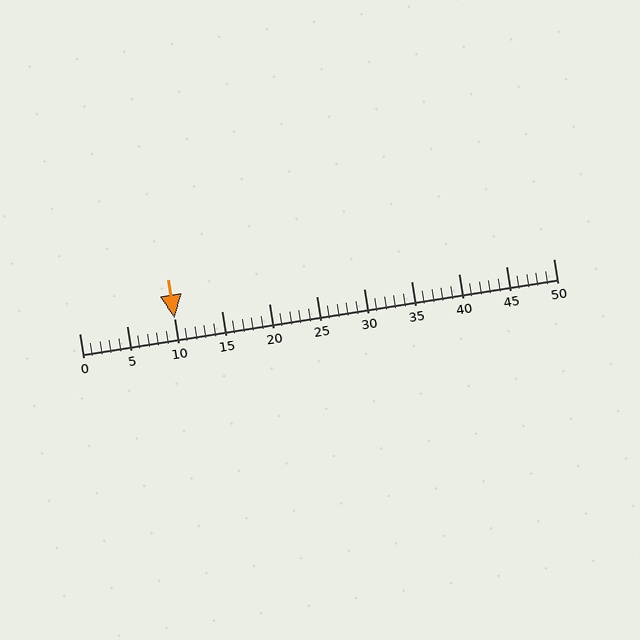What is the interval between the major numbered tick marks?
The major tick marks are spaced 5 units apart.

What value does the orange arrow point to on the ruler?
The orange arrow points to approximately 10.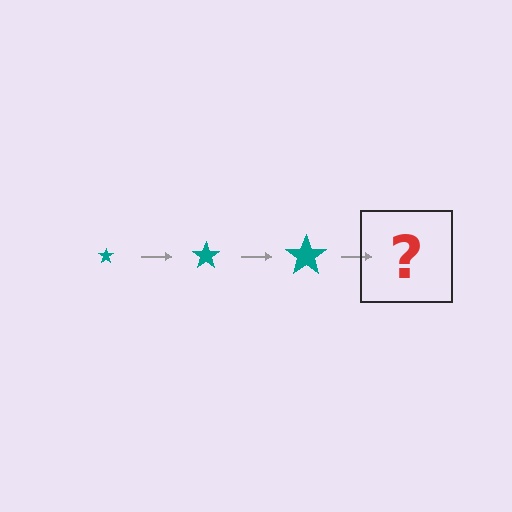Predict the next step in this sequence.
The next step is a teal star, larger than the previous one.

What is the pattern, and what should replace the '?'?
The pattern is that the star gets progressively larger each step. The '?' should be a teal star, larger than the previous one.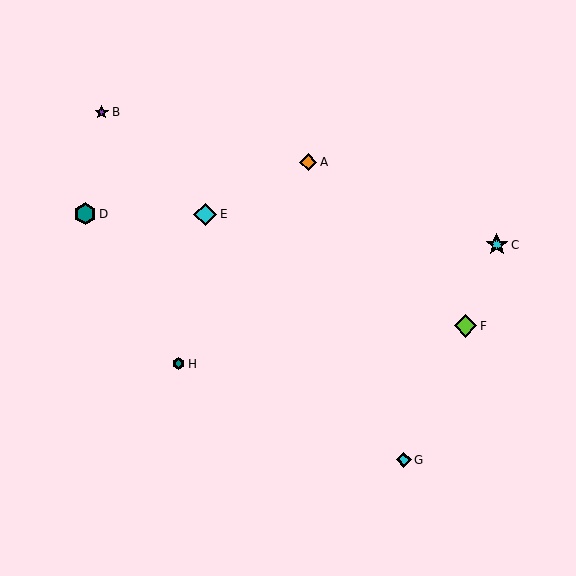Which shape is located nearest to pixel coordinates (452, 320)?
The lime diamond (labeled F) at (465, 326) is nearest to that location.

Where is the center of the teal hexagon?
The center of the teal hexagon is at (179, 364).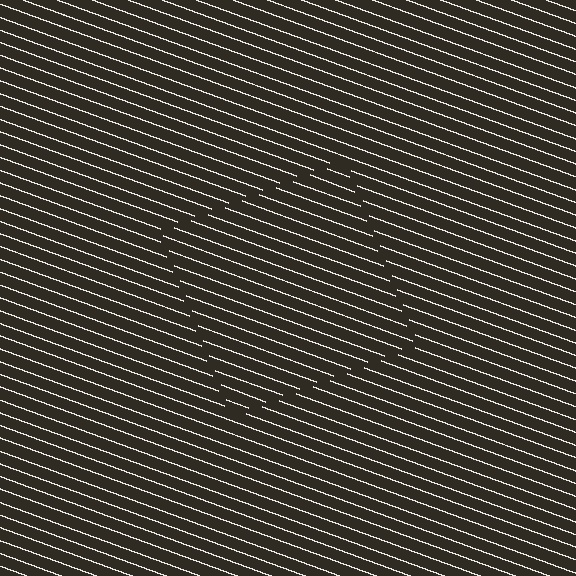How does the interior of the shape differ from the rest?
The interior of the shape contains the same grating, shifted by half a period — the contour is defined by the phase discontinuity where line-ends from the inner and outer gratings abut.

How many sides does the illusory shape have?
4 sides — the line-ends trace a square.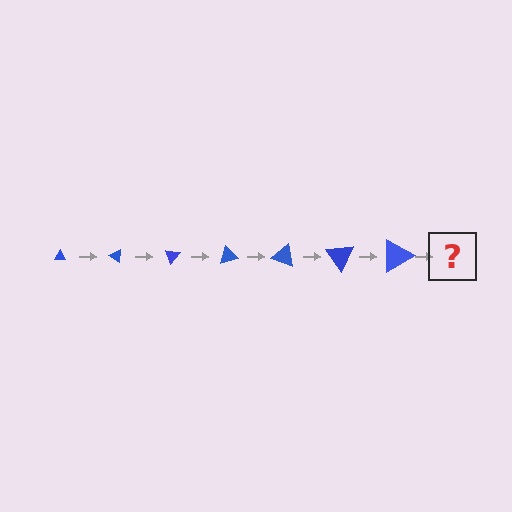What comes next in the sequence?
The next element should be a triangle, larger than the previous one and rotated 245 degrees from the start.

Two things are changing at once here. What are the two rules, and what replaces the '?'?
The two rules are that the triangle grows larger each step and it rotates 35 degrees each step. The '?' should be a triangle, larger than the previous one and rotated 245 degrees from the start.